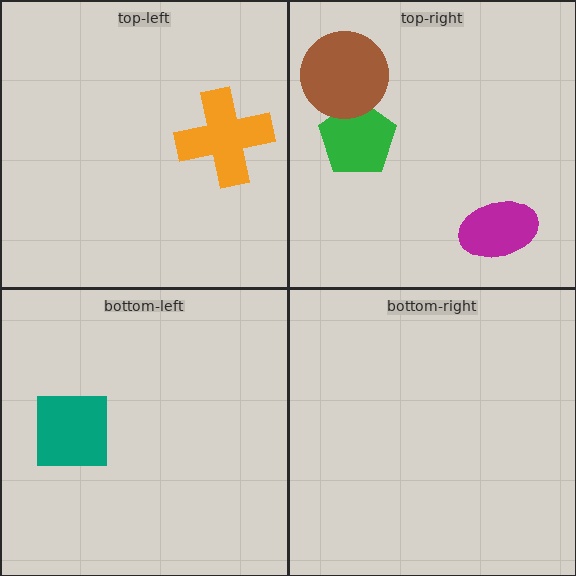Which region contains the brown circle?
The top-right region.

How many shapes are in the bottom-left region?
1.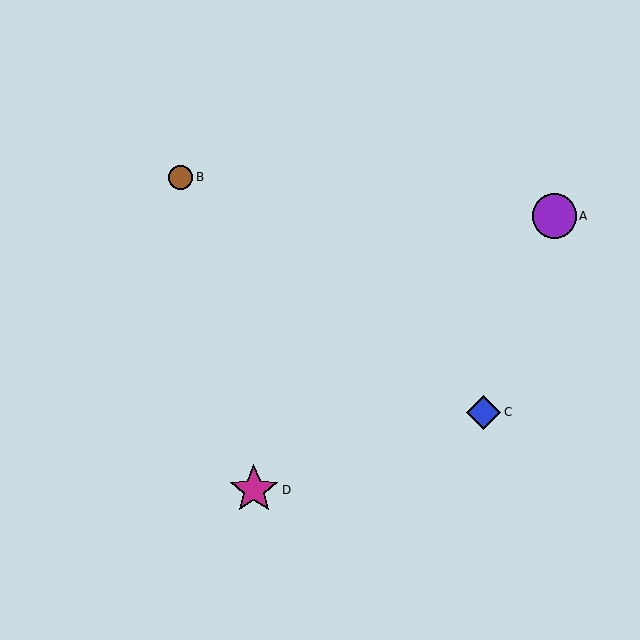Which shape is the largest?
The magenta star (labeled D) is the largest.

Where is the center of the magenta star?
The center of the magenta star is at (254, 490).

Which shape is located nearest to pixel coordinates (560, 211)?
The purple circle (labeled A) at (554, 216) is nearest to that location.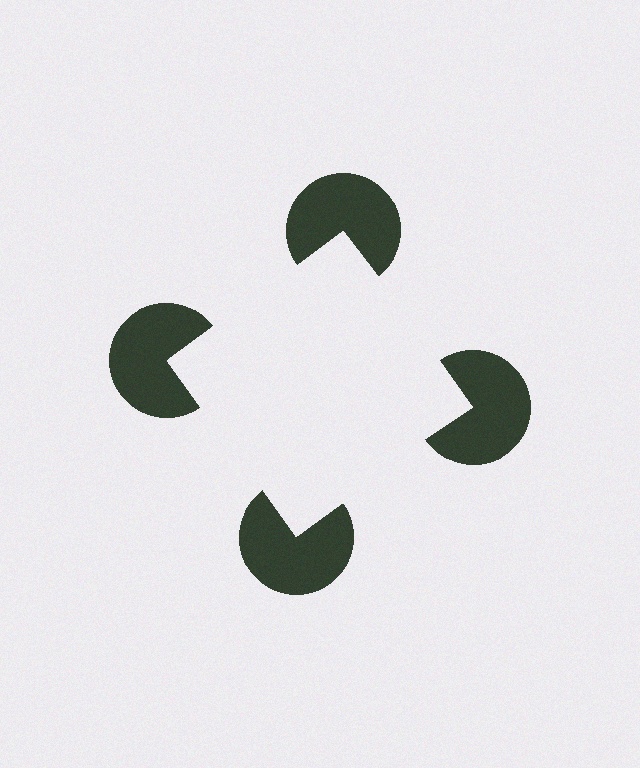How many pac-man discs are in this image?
There are 4 — one at each vertex of the illusory square.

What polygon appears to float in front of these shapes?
An illusory square — its edges are inferred from the aligned wedge cuts in the pac-man discs, not physically drawn.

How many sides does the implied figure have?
4 sides.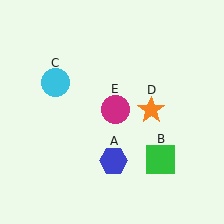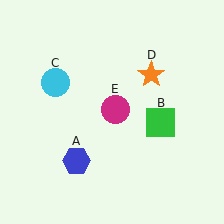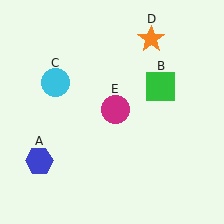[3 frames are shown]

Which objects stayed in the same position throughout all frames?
Cyan circle (object C) and magenta circle (object E) remained stationary.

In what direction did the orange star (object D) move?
The orange star (object D) moved up.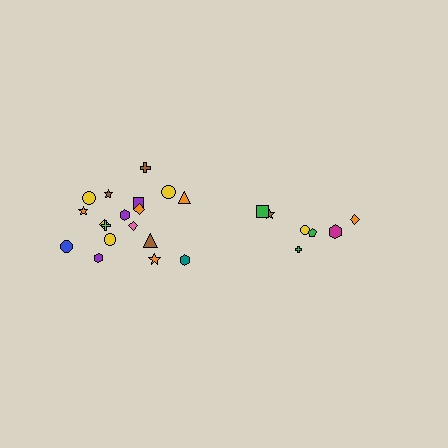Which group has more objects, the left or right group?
The left group.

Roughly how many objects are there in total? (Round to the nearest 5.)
Roughly 25 objects in total.